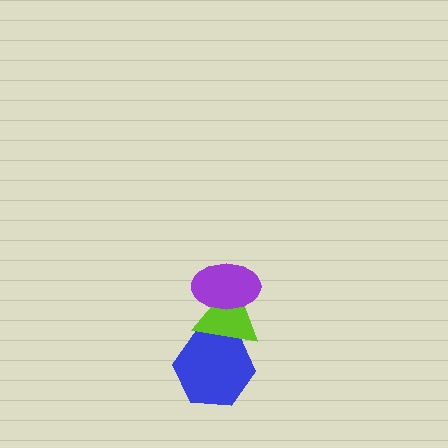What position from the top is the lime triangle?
The lime triangle is 2nd from the top.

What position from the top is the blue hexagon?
The blue hexagon is 3rd from the top.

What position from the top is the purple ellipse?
The purple ellipse is 1st from the top.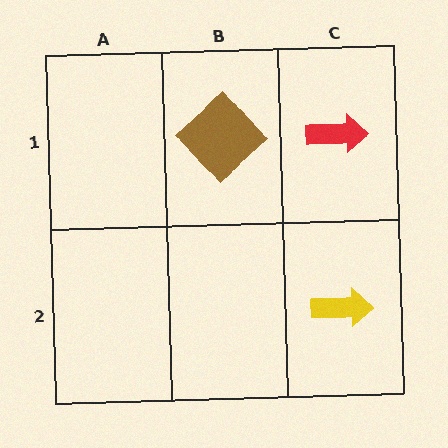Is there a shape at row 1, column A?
No, that cell is empty.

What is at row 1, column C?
A red arrow.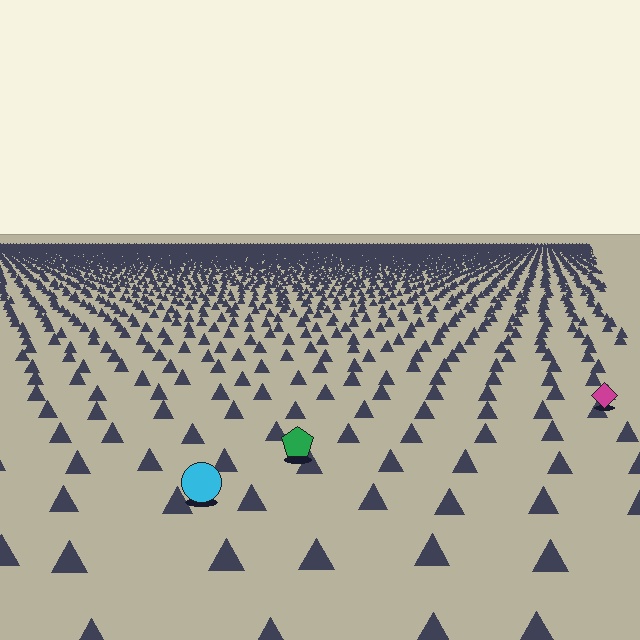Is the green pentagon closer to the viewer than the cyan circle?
No. The cyan circle is closer — you can tell from the texture gradient: the ground texture is coarser near it.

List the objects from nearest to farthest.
From nearest to farthest: the cyan circle, the green pentagon, the magenta diamond.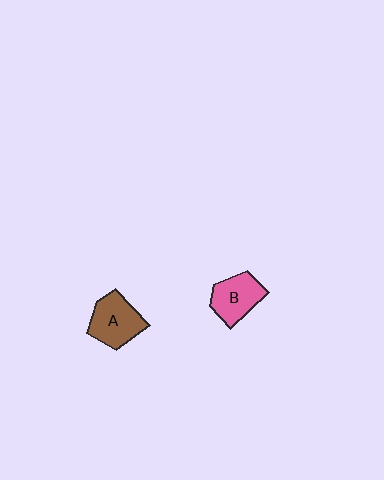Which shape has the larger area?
Shape A (brown).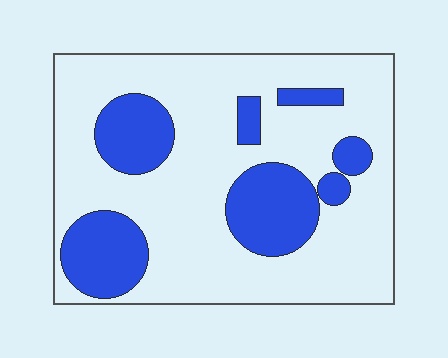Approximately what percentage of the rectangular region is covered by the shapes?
Approximately 25%.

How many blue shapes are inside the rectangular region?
7.